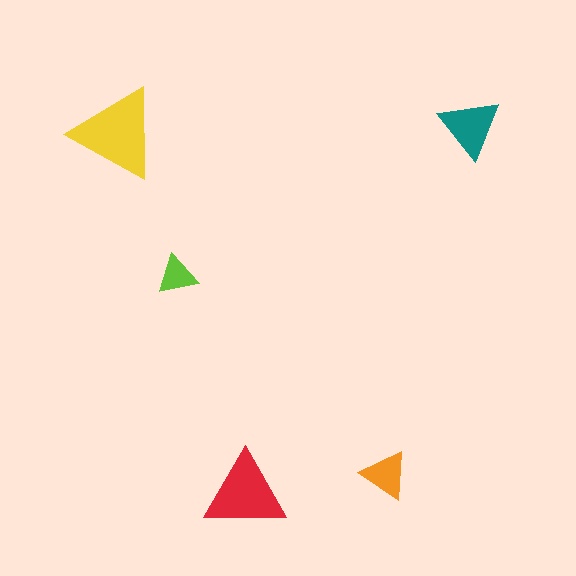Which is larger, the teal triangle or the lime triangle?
The teal one.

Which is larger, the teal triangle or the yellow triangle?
The yellow one.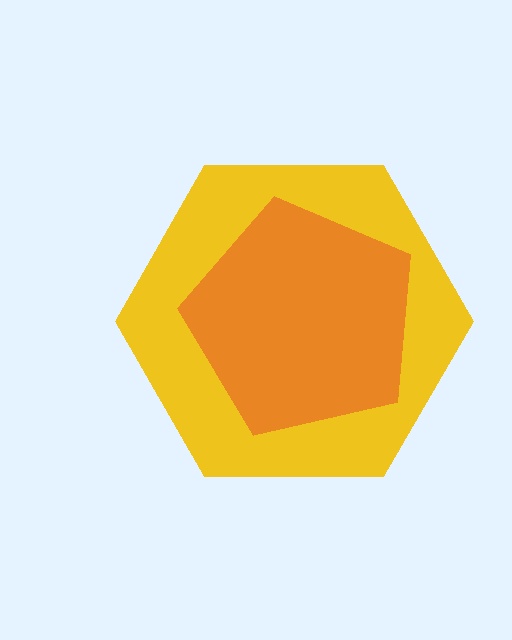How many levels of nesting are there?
2.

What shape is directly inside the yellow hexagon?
The orange pentagon.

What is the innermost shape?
The orange pentagon.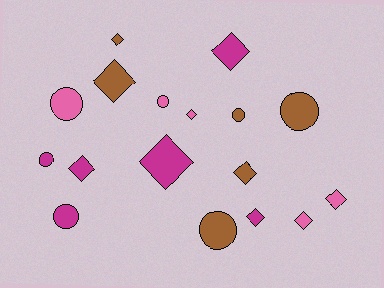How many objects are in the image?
There are 17 objects.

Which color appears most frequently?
Brown, with 6 objects.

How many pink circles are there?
There are 2 pink circles.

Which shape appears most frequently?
Diamond, with 10 objects.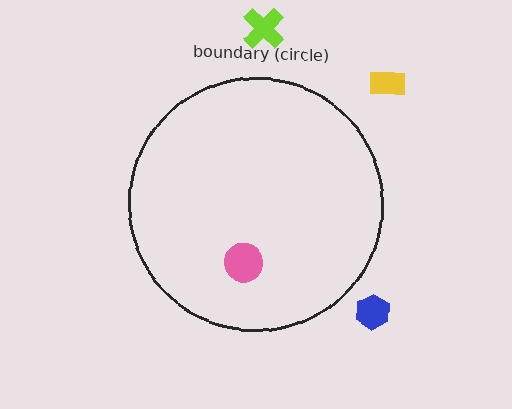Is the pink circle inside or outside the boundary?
Inside.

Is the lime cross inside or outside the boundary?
Outside.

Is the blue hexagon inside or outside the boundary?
Outside.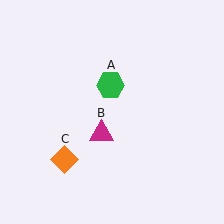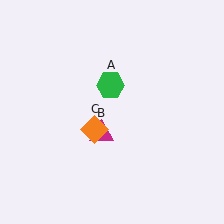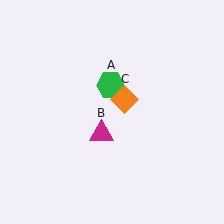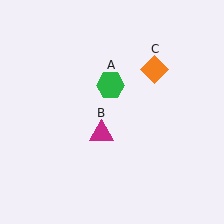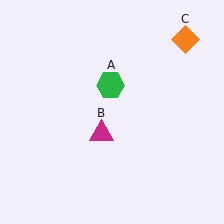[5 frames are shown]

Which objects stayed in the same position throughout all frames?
Green hexagon (object A) and magenta triangle (object B) remained stationary.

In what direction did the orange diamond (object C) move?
The orange diamond (object C) moved up and to the right.